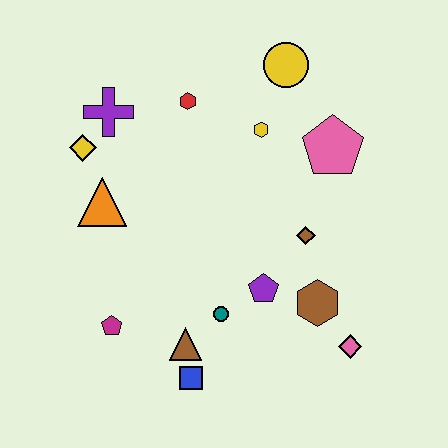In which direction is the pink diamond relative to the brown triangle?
The pink diamond is to the right of the brown triangle.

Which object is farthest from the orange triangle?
The pink diamond is farthest from the orange triangle.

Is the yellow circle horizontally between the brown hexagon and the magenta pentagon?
Yes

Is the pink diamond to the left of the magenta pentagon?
No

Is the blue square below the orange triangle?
Yes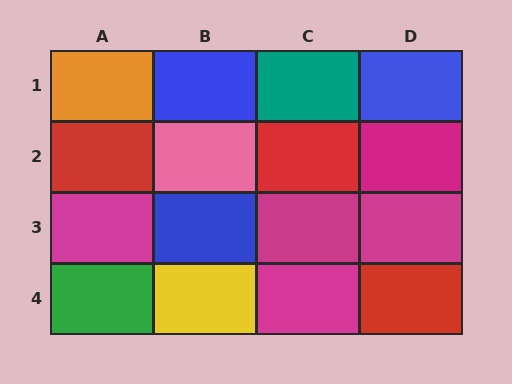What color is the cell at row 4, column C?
Magenta.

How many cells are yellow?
1 cell is yellow.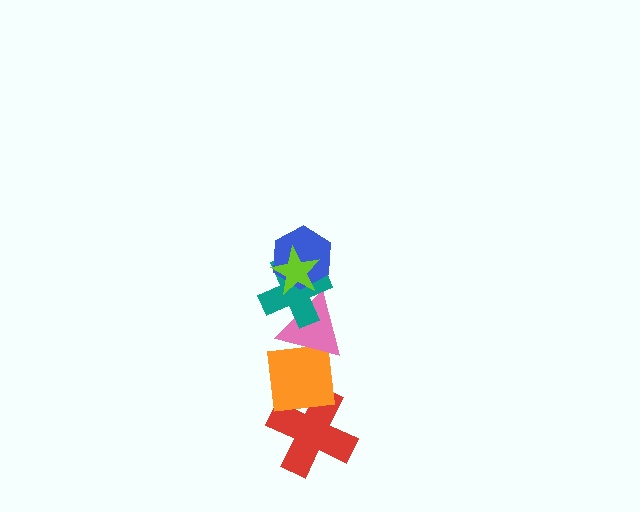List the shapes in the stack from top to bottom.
From top to bottom: the lime star, the blue hexagon, the teal cross, the pink triangle, the orange square, the red cross.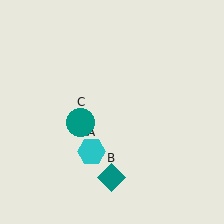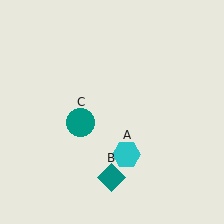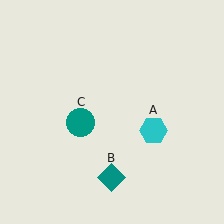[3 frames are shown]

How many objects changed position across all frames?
1 object changed position: cyan hexagon (object A).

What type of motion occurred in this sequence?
The cyan hexagon (object A) rotated counterclockwise around the center of the scene.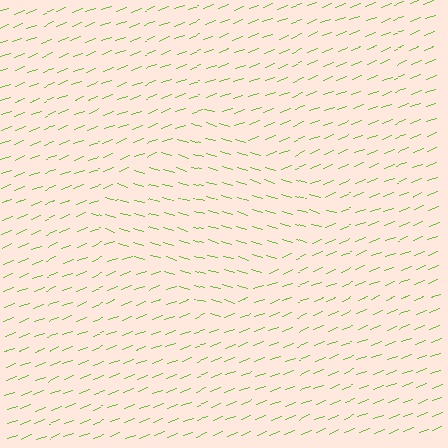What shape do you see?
I see a diamond.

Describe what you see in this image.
The image is filled with small lime line segments. A diamond region in the image has lines oriented differently from the surrounding lines, creating a visible texture boundary.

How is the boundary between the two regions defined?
The boundary is defined purely by a change in line orientation (approximately 37 degrees difference). All lines are the same color and thickness.